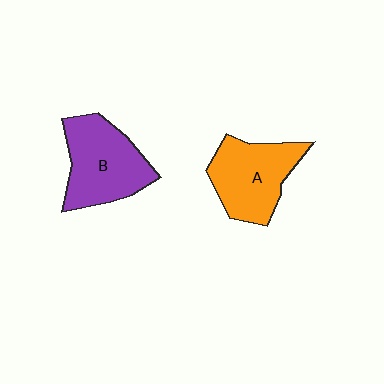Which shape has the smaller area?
Shape A (orange).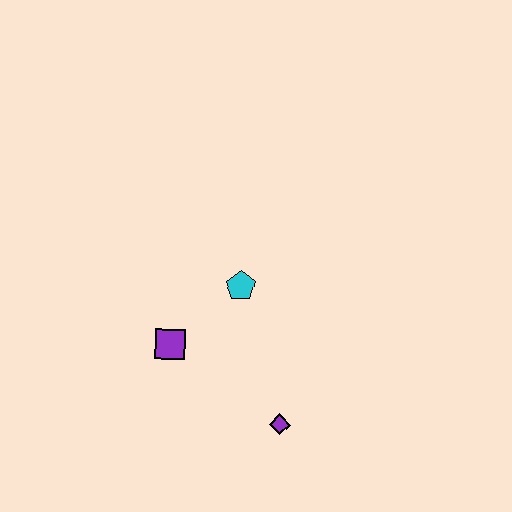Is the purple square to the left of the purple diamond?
Yes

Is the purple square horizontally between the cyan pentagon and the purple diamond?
No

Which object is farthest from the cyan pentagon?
The purple diamond is farthest from the cyan pentagon.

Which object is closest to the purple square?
The cyan pentagon is closest to the purple square.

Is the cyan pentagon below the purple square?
No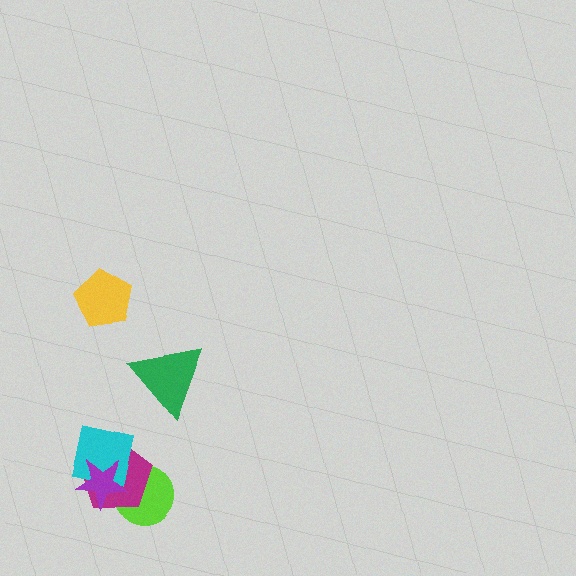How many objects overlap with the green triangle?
0 objects overlap with the green triangle.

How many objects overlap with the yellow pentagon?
0 objects overlap with the yellow pentagon.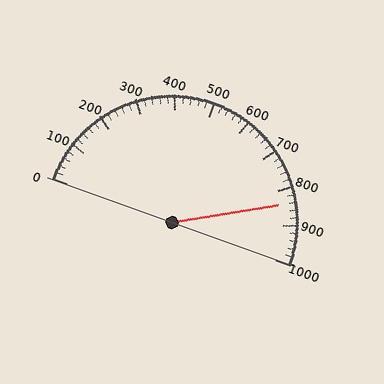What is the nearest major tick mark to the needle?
The nearest major tick mark is 800.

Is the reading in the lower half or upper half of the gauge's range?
The reading is in the upper half of the range (0 to 1000).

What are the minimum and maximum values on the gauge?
The gauge ranges from 0 to 1000.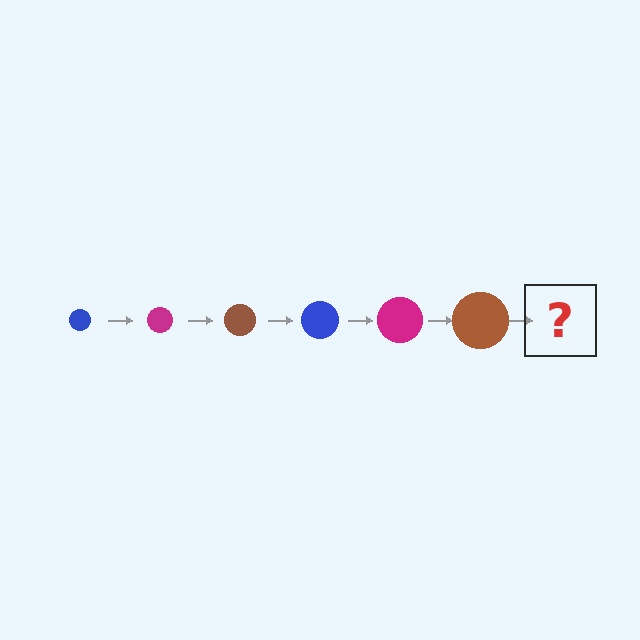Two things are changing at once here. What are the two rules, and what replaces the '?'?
The two rules are that the circle grows larger each step and the color cycles through blue, magenta, and brown. The '?' should be a blue circle, larger than the previous one.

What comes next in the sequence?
The next element should be a blue circle, larger than the previous one.